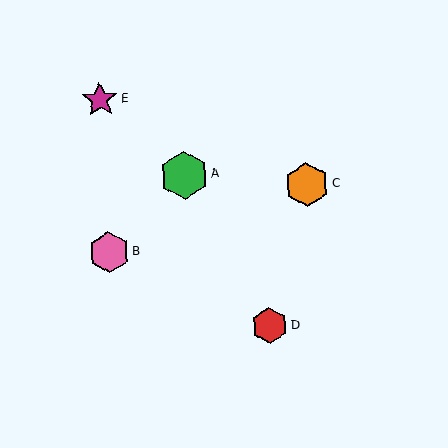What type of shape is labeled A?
Shape A is a green hexagon.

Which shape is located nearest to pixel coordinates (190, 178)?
The green hexagon (labeled A) at (184, 175) is nearest to that location.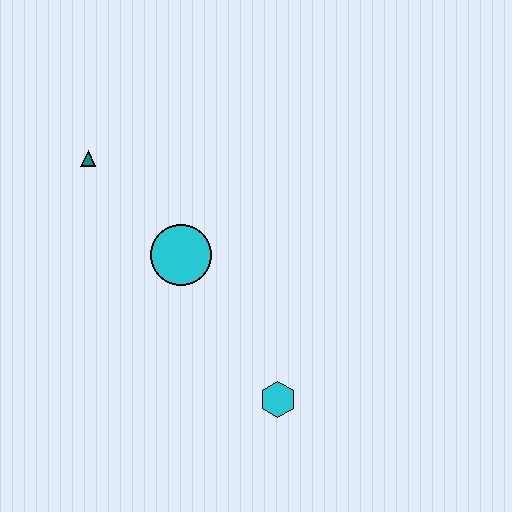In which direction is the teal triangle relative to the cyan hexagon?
The teal triangle is above the cyan hexagon.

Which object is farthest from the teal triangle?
The cyan hexagon is farthest from the teal triangle.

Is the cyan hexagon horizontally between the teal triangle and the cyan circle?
No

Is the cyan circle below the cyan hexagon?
No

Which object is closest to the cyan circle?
The teal triangle is closest to the cyan circle.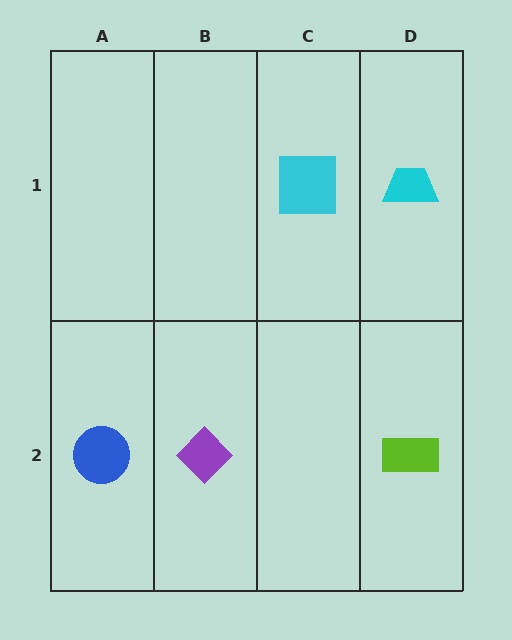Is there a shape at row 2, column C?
No, that cell is empty.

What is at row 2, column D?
A lime rectangle.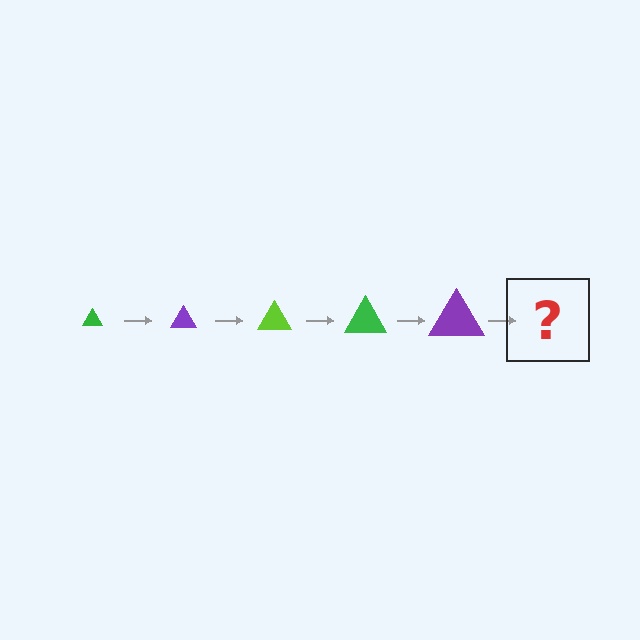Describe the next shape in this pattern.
It should be a lime triangle, larger than the previous one.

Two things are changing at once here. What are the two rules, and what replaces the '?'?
The two rules are that the triangle grows larger each step and the color cycles through green, purple, and lime. The '?' should be a lime triangle, larger than the previous one.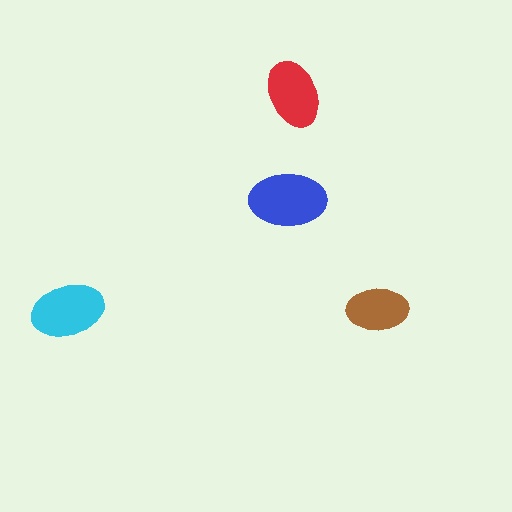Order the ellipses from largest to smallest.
the blue one, the cyan one, the red one, the brown one.